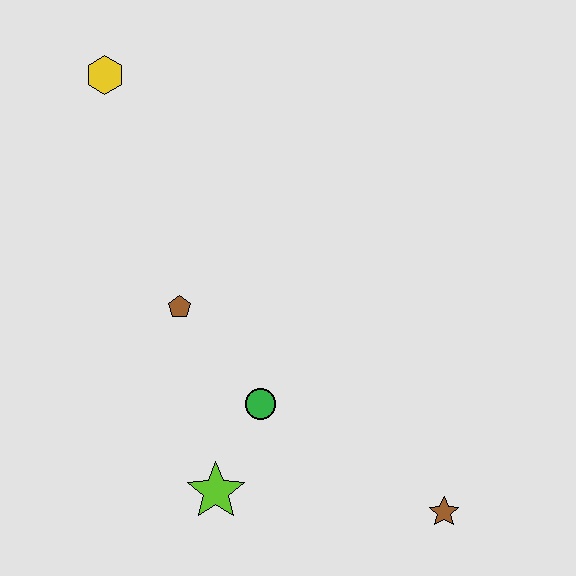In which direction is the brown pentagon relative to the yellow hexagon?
The brown pentagon is below the yellow hexagon.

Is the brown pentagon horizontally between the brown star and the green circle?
No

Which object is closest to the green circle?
The lime star is closest to the green circle.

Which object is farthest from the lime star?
The yellow hexagon is farthest from the lime star.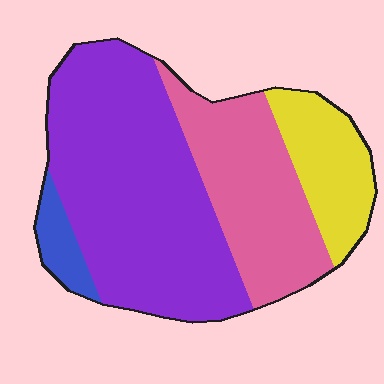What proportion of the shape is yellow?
Yellow takes up about one sixth (1/6) of the shape.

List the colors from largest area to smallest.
From largest to smallest: purple, pink, yellow, blue.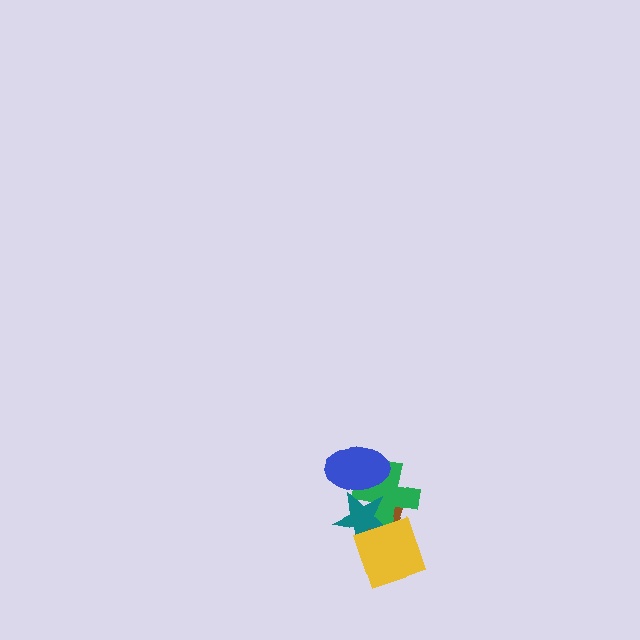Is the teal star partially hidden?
Yes, it is partially covered by another shape.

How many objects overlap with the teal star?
4 objects overlap with the teal star.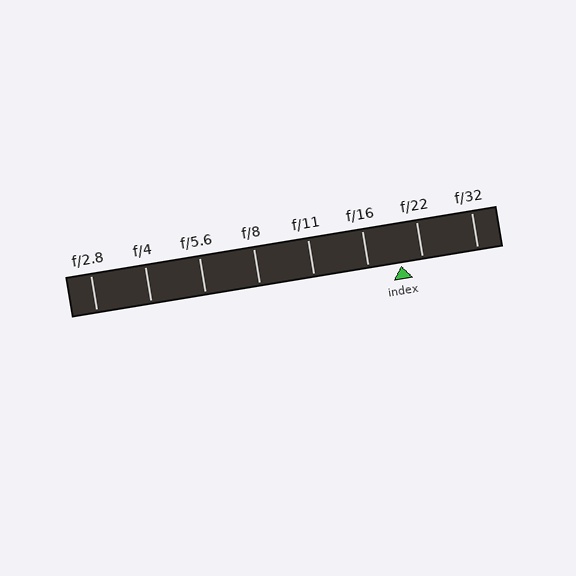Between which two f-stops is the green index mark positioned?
The index mark is between f/16 and f/22.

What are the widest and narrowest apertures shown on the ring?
The widest aperture shown is f/2.8 and the narrowest is f/32.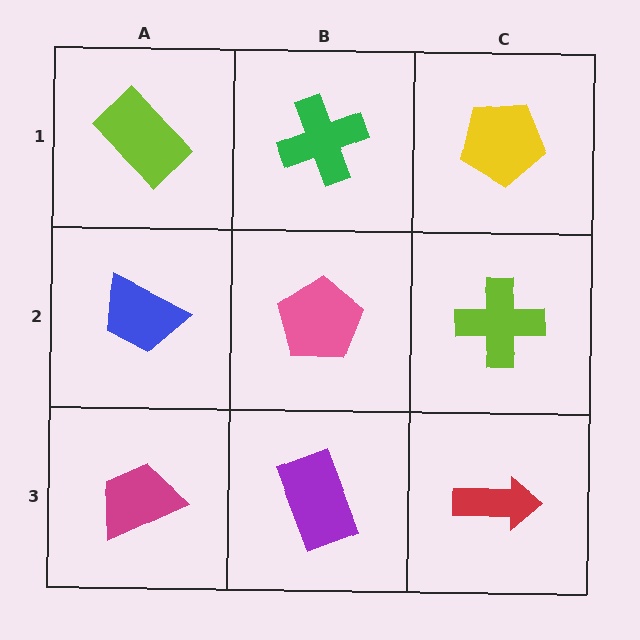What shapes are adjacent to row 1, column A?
A blue trapezoid (row 2, column A), a green cross (row 1, column B).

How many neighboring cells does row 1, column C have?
2.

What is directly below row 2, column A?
A magenta trapezoid.